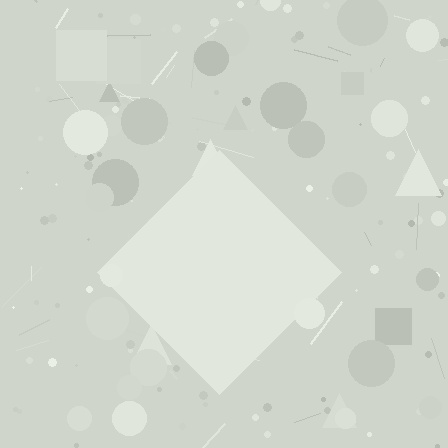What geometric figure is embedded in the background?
A diamond is embedded in the background.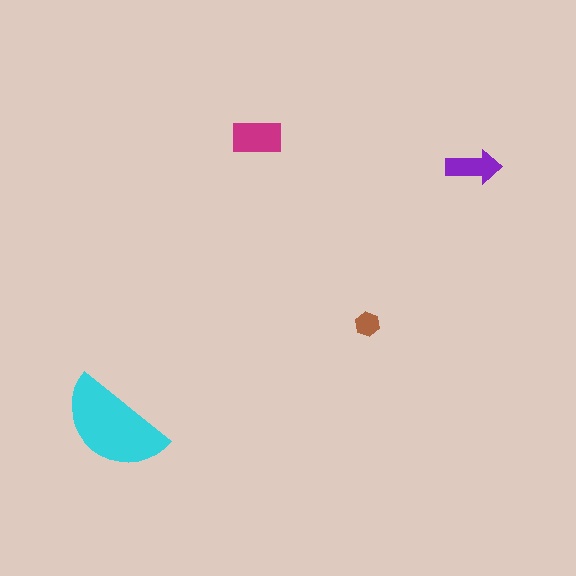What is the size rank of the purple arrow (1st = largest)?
3rd.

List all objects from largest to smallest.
The cyan semicircle, the magenta rectangle, the purple arrow, the brown hexagon.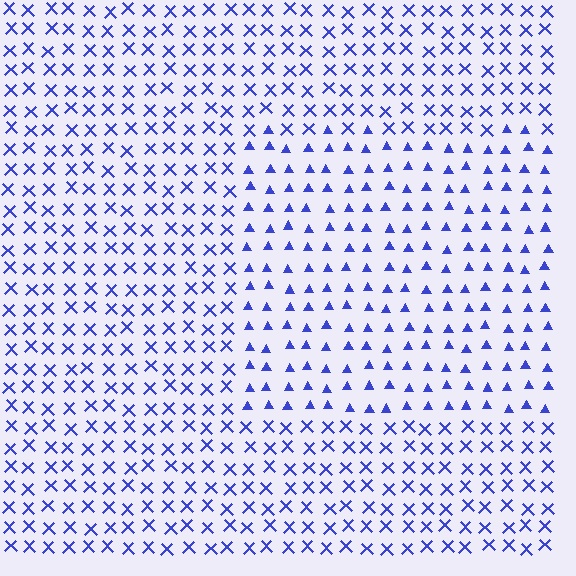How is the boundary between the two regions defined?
The boundary is defined by a change in element shape: triangles inside vs. X marks outside. All elements share the same color and spacing.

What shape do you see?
I see a rectangle.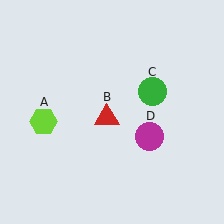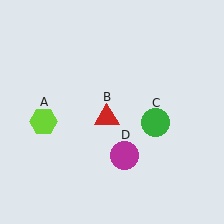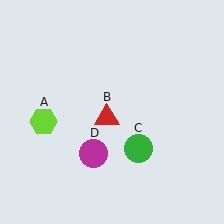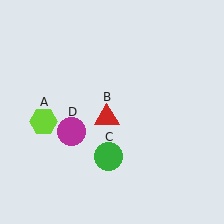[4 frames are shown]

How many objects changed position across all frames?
2 objects changed position: green circle (object C), magenta circle (object D).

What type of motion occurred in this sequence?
The green circle (object C), magenta circle (object D) rotated clockwise around the center of the scene.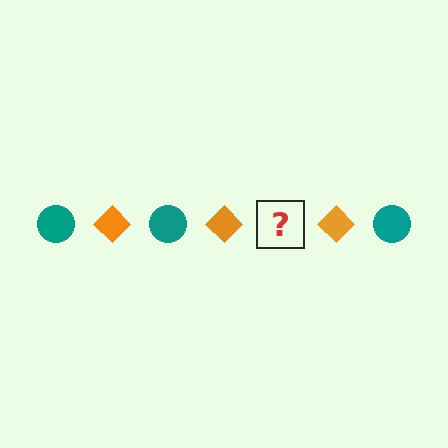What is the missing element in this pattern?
The missing element is a teal circle.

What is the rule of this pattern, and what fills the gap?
The rule is that the pattern alternates between teal circle and orange diamond. The gap should be filled with a teal circle.